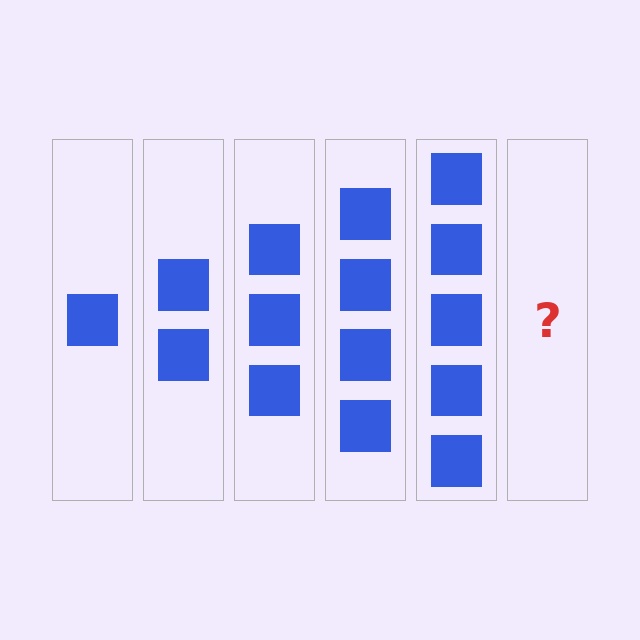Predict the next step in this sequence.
The next step is 6 squares.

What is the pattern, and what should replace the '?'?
The pattern is that each step adds one more square. The '?' should be 6 squares.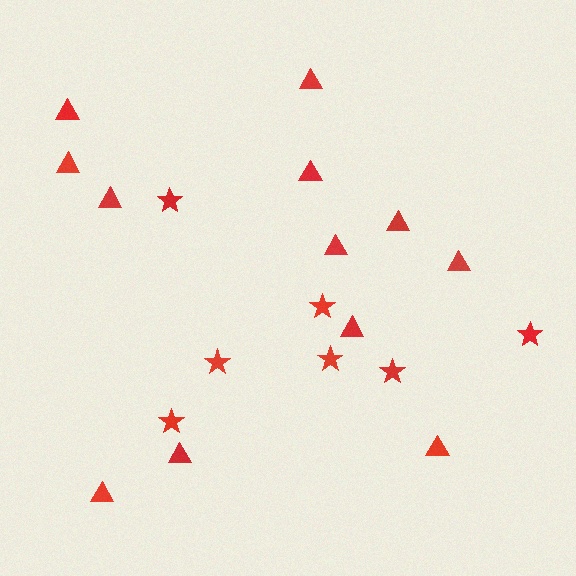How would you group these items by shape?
There are 2 groups: one group of triangles (12) and one group of stars (7).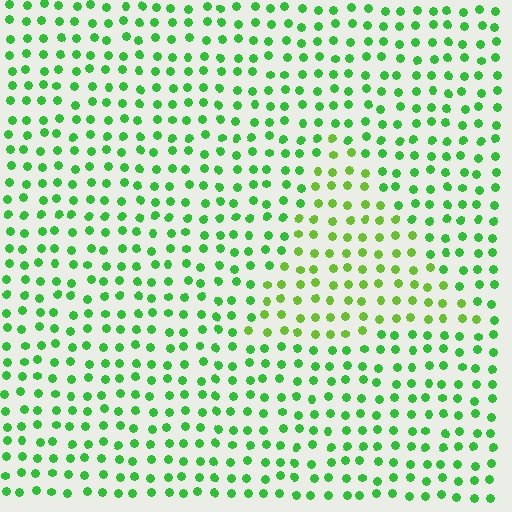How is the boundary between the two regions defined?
The boundary is defined purely by a slight shift in hue (about 27 degrees). Spacing, size, and orientation are identical on both sides.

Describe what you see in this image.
The image is filled with small green elements in a uniform arrangement. A triangle-shaped region is visible where the elements are tinted to a slightly different hue, forming a subtle color boundary.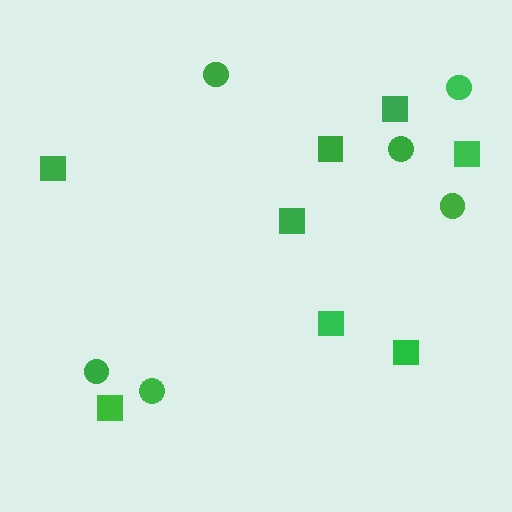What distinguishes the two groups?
There are 2 groups: one group of circles (6) and one group of squares (8).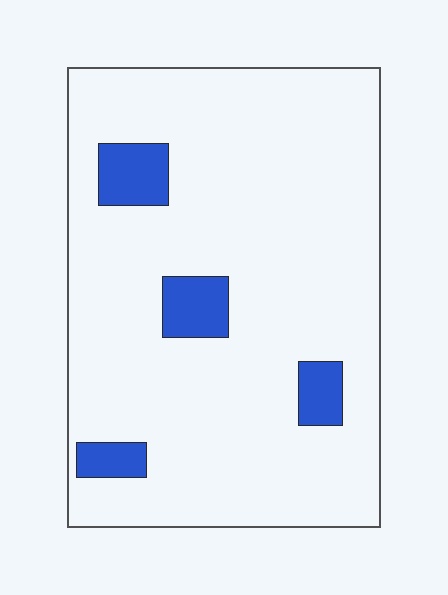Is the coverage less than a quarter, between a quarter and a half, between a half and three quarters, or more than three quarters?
Less than a quarter.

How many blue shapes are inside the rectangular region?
4.